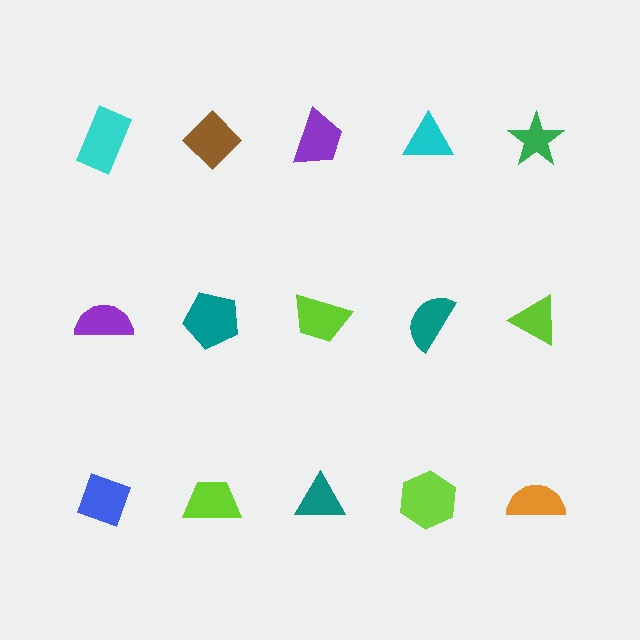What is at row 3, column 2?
A lime trapezoid.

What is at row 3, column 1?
A blue diamond.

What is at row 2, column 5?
A lime triangle.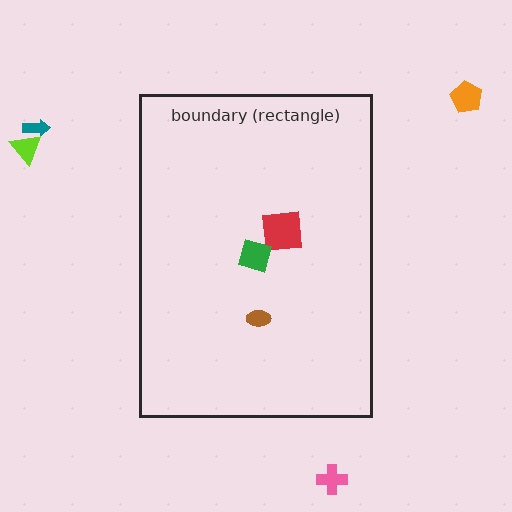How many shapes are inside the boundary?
3 inside, 4 outside.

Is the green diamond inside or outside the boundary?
Inside.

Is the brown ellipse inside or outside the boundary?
Inside.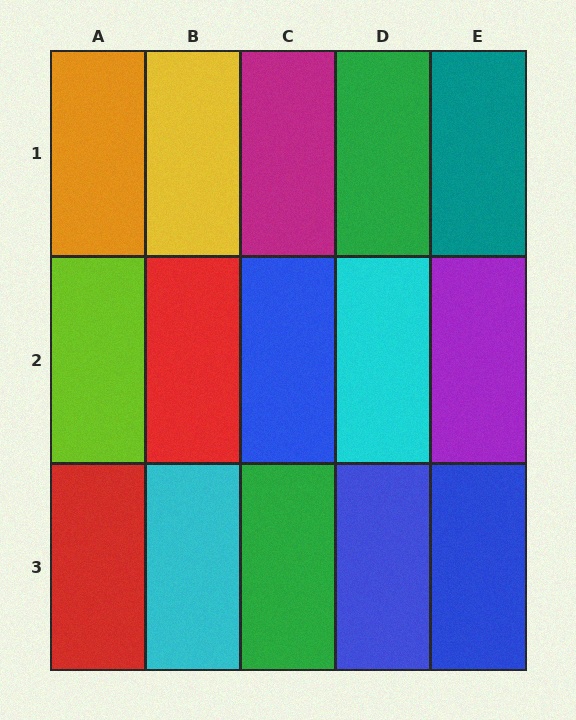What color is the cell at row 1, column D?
Green.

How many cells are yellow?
1 cell is yellow.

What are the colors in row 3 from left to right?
Red, cyan, green, blue, blue.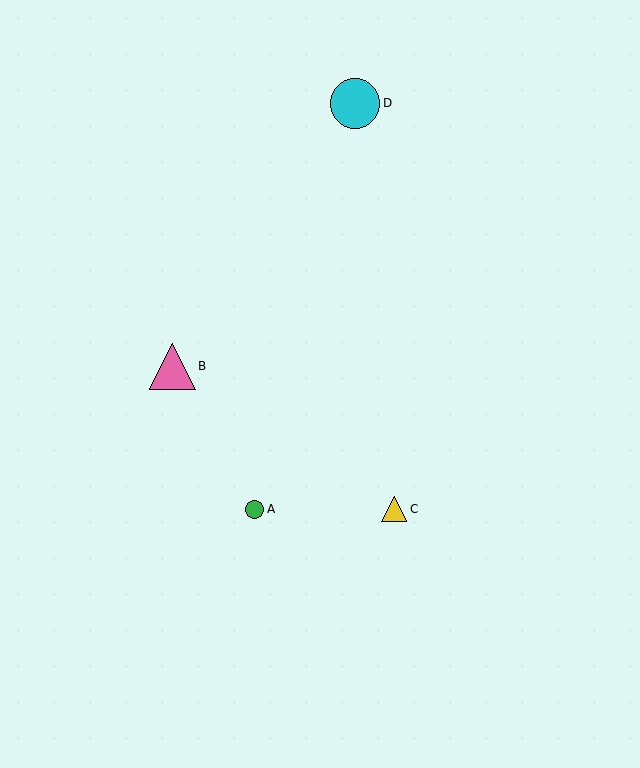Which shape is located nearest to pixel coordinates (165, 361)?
The pink triangle (labeled B) at (173, 366) is nearest to that location.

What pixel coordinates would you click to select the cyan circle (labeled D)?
Click at (355, 103) to select the cyan circle D.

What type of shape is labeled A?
Shape A is a green circle.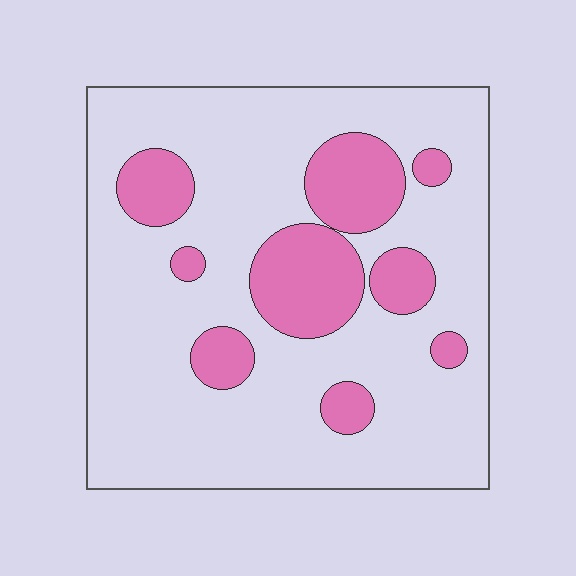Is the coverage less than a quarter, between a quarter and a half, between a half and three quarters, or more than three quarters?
Less than a quarter.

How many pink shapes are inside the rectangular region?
9.